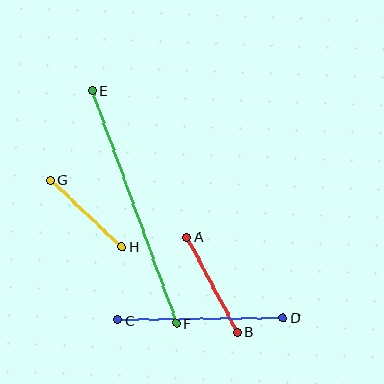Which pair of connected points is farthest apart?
Points E and F are farthest apart.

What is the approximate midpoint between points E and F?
The midpoint is at approximately (134, 207) pixels.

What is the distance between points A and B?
The distance is approximately 107 pixels.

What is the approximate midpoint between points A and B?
The midpoint is at approximately (212, 284) pixels.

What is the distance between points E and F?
The distance is approximately 247 pixels.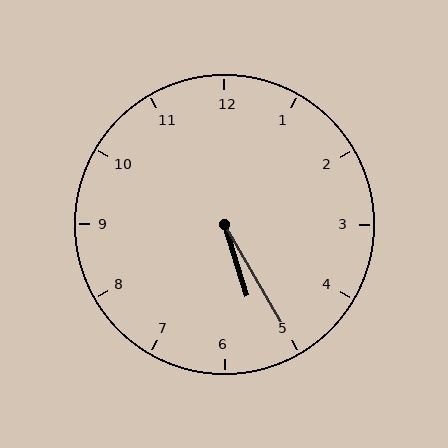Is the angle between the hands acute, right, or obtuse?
It is acute.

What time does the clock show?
5:25.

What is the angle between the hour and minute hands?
Approximately 12 degrees.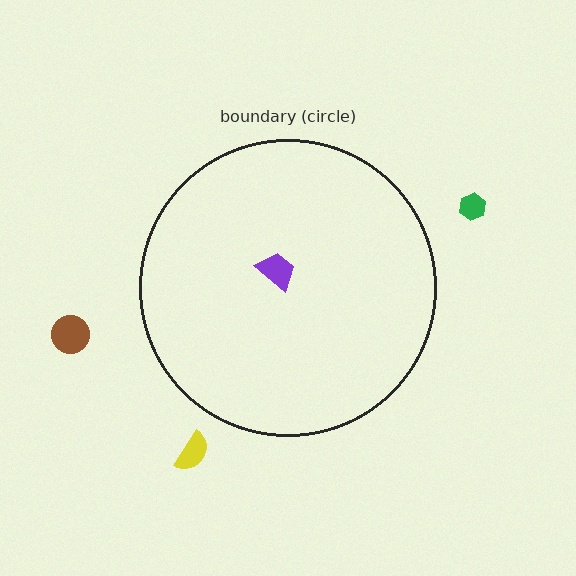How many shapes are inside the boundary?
1 inside, 3 outside.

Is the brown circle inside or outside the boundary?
Outside.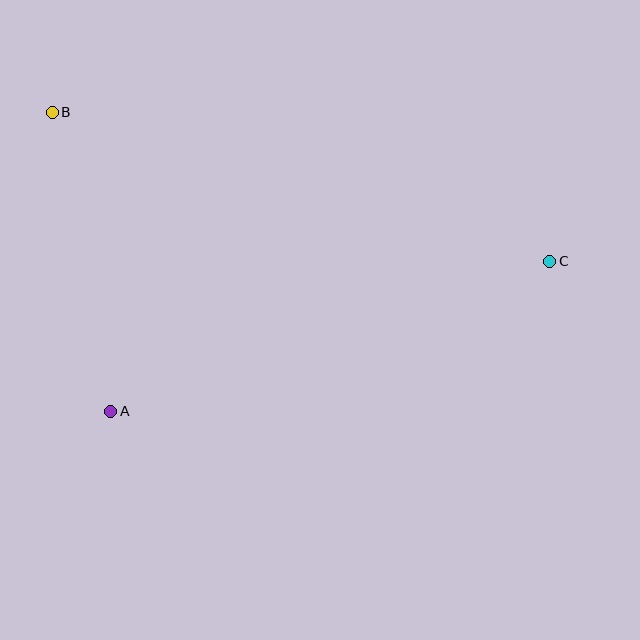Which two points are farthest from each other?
Points B and C are farthest from each other.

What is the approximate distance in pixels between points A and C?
The distance between A and C is approximately 464 pixels.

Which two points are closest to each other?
Points A and B are closest to each other.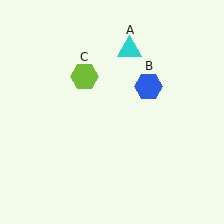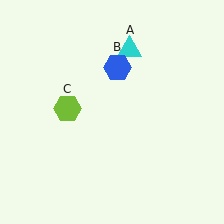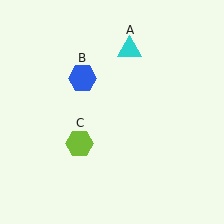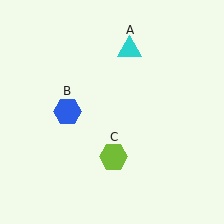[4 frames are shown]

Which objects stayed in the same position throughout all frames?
Cyan triangle (object A) remained stationary.